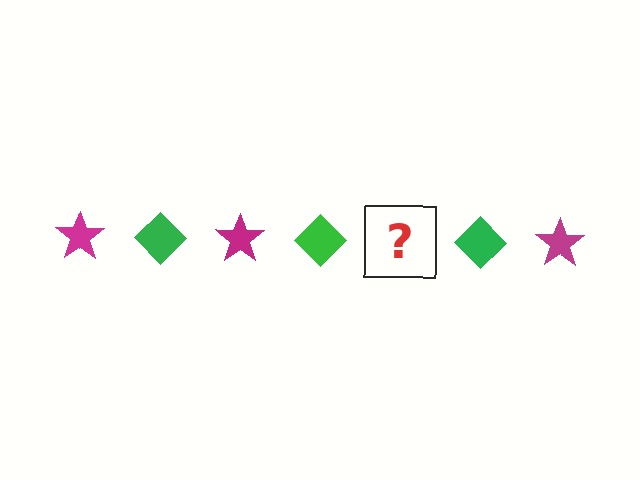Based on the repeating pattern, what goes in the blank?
The blank should be a magenta star.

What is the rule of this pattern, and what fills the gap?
The rule is that the pattern alternates between magenta star and green diamond. The gap should be filled with a magenta star.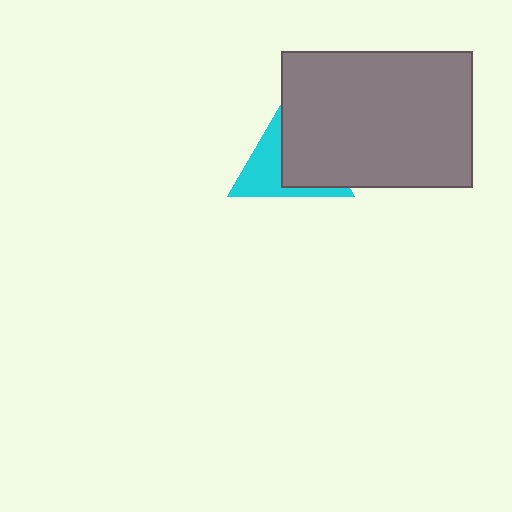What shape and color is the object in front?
The object in front is a gray rectangle.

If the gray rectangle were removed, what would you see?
You would see the complete cyan triangle.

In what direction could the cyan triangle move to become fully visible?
The cyan triangle could move left. That would shift it out from behind the gray rectangle entirely.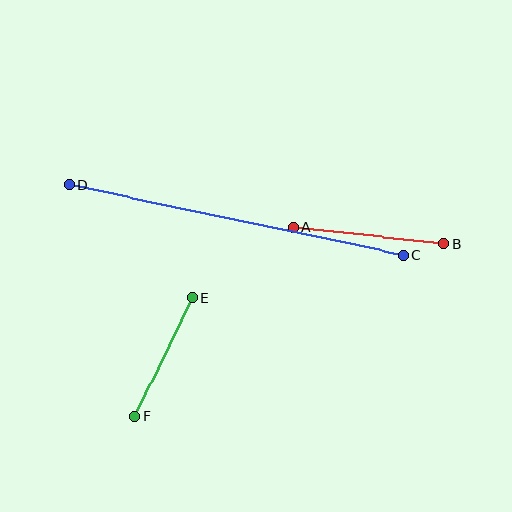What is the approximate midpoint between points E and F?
The midpoint is at approximately (164, 357) pixels.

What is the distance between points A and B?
The distance is approximately 151 pixels.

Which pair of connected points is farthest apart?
Points C and D are farthest apart.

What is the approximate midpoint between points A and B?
The midpoint is at approximately (368, 235) pixels.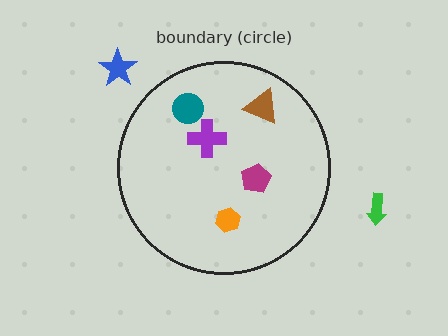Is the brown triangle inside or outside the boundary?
Inside.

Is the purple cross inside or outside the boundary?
Inside.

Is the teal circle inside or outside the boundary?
Inside.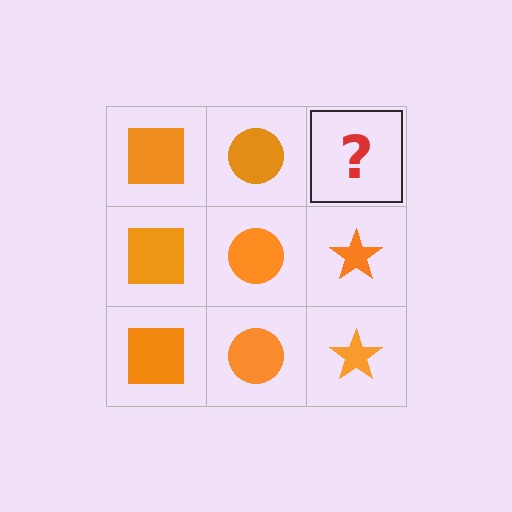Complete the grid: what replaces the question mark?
The question mark should be replaced with an orange star.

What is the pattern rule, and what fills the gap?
The rule is that each column has a consistent shape. The gap should be filled with an orange star.